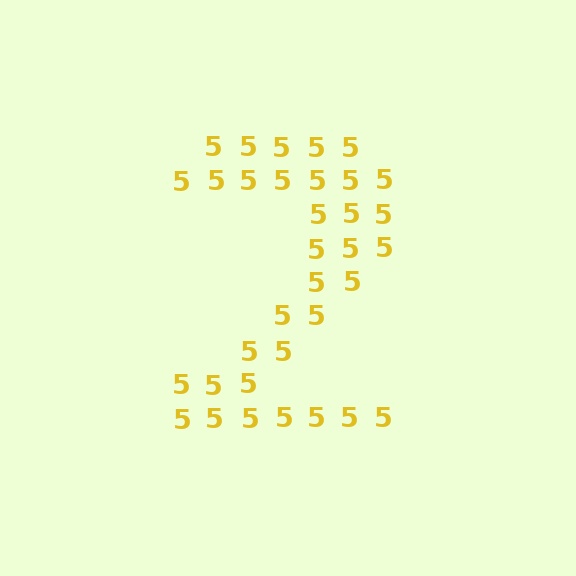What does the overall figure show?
The overall figure shows the digit 2.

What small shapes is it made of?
It is made of small digit 5's.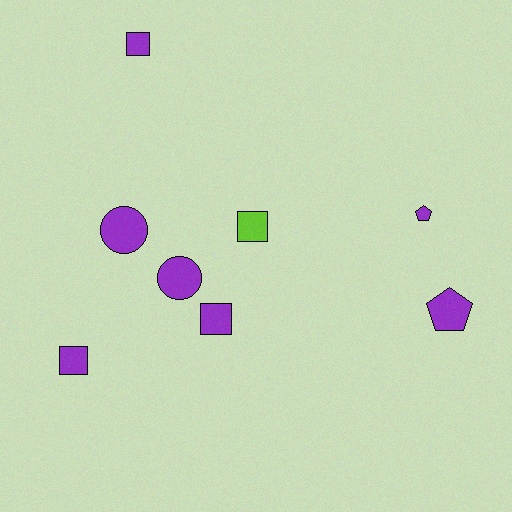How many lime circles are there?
There are no lime circles.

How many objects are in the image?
There are 8 objects.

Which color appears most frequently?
Purple, with 7 objects.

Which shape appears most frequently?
Square, with 4 objects.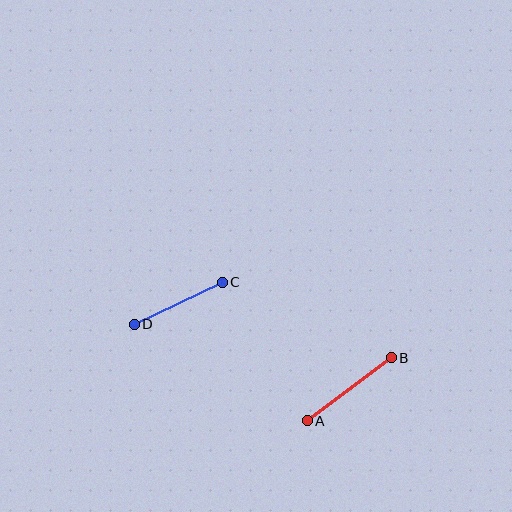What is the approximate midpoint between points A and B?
The midpoint is at approximately (349, 389) pixels.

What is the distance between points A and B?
The distance is approximately 105 pixels.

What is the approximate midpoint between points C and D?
The midpoint is at approximately (178, 303) pixels.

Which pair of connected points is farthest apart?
Points A and B are farthest apart.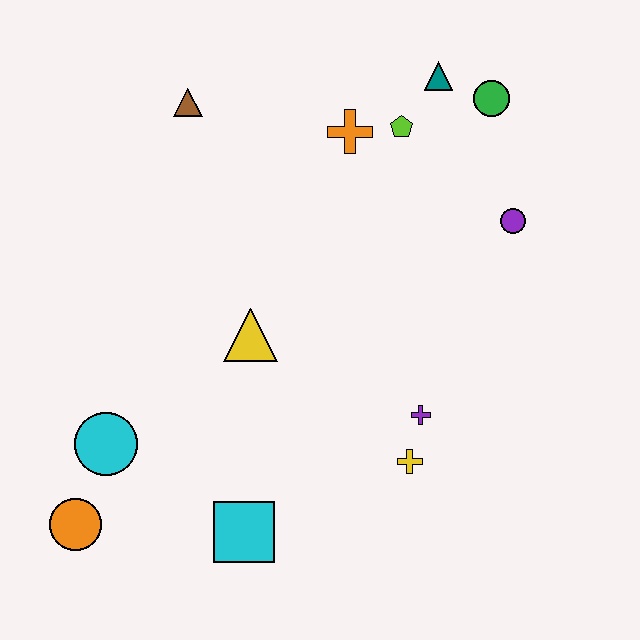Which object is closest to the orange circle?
The cyan circle is closest to the orange circle.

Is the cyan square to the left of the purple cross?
Yes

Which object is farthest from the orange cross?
The orange circle is farthest from the orange cross.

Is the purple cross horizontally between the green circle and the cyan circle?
Yes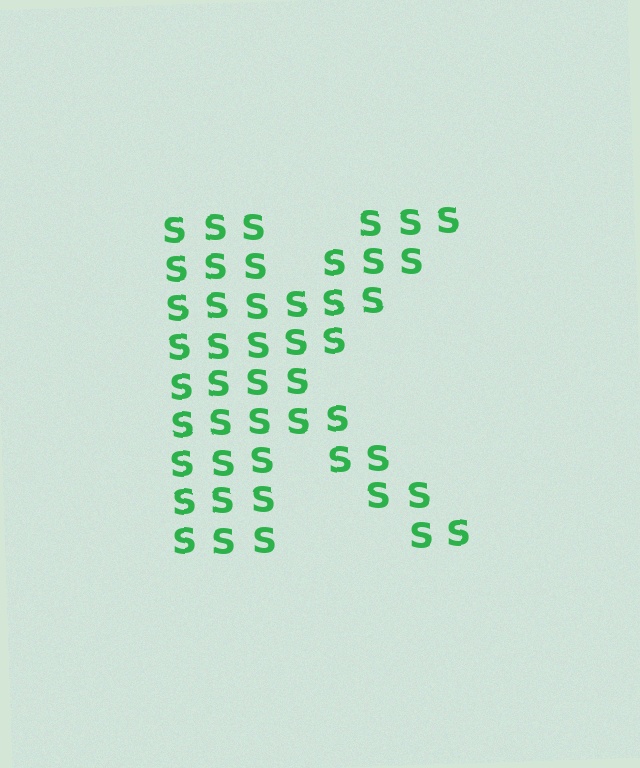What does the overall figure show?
The overall figure shows the letter K.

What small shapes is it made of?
It is made of small letter S's.